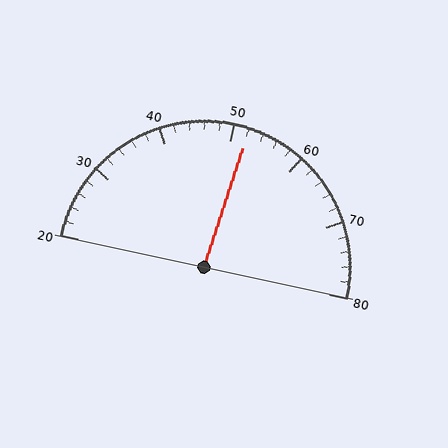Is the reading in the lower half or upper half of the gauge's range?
The reading is in the upper half of the range (20 to 80).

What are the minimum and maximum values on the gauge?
The gauge ranges from 20 to 80.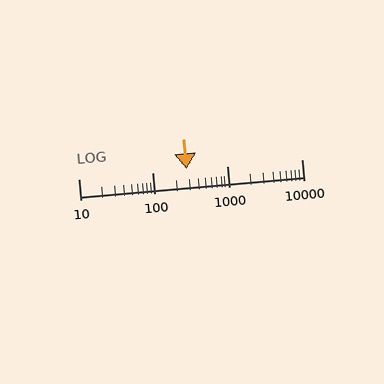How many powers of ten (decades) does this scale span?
The scale spans 3 decades, from 10 to 10000.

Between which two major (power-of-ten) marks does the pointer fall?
The pointer is between 100 and 1000.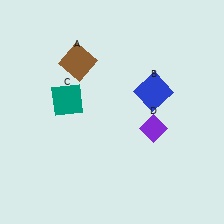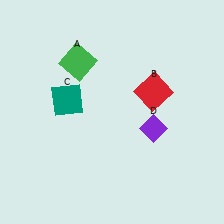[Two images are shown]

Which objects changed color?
A changed from brown to green. B changed from blue to red.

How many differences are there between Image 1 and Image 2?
There are 2 differences between the two images.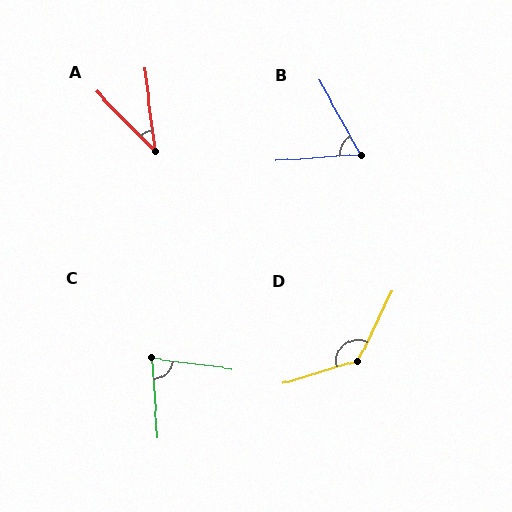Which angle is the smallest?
A, at approximately 37 degrees.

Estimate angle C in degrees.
Approximately 78 degrees.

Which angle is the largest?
D, at approximately 133 degrees.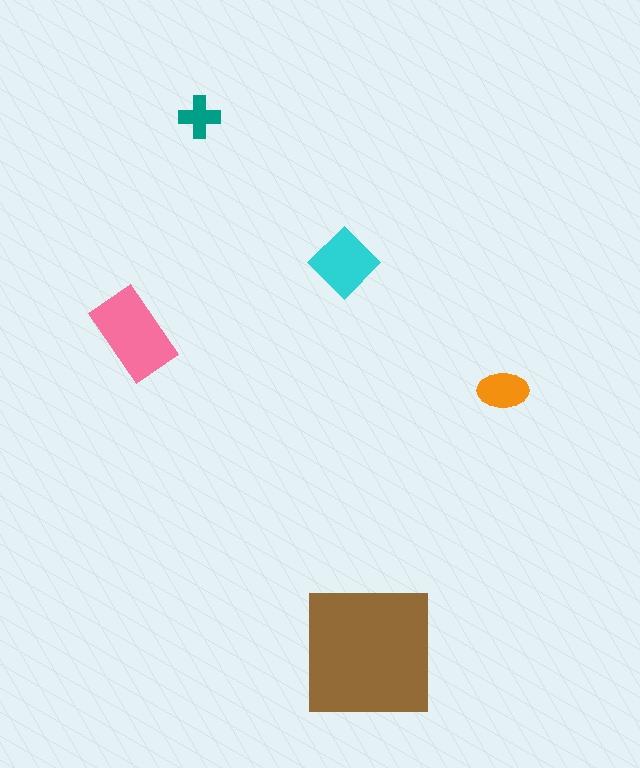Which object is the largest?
The brown square.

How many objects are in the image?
There are 5 objects in the image.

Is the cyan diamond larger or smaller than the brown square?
Smaller.